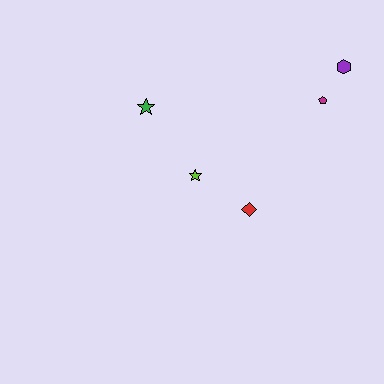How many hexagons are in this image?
There is 1 hexagon.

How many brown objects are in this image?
There are no brown objects.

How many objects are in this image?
There are 5 objects.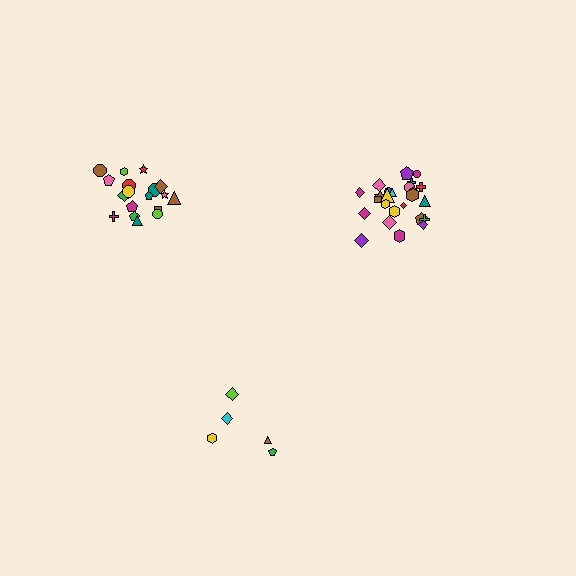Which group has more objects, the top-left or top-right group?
The top-right group.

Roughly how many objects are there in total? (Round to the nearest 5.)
Roughly 50 objects in total.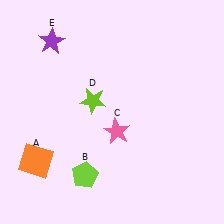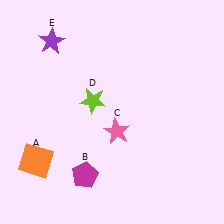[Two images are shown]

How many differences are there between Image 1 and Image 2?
There is 1 difference between the two images.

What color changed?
The pentagon (B) changed from lime in Image 1 to magenta in Image 2.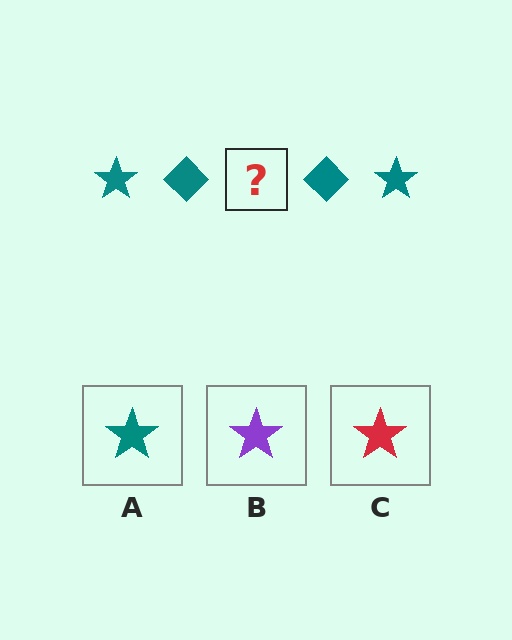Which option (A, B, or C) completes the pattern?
A.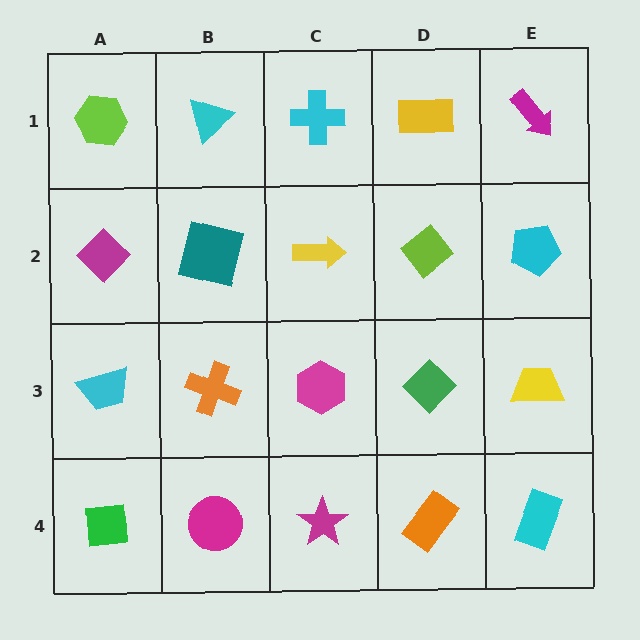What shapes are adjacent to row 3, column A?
A magenta diamond (row 2, column A), a green square (row 4, column A), an orange cross (row 3, column B).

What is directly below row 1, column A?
A magenta diamond.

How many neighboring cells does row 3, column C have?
4.